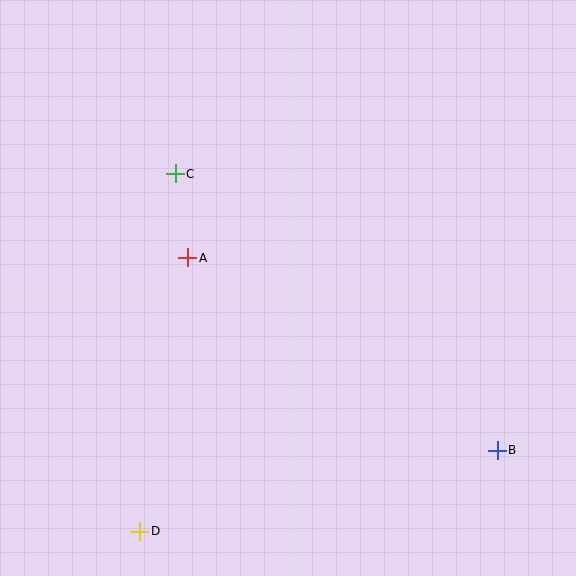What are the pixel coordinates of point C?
Point C is at (175, 174).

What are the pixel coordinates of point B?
Point B is at (497, 450).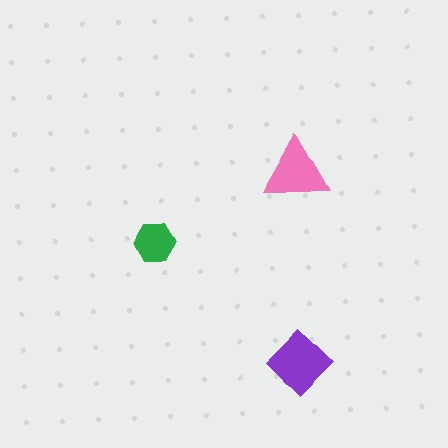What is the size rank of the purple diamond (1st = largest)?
1st.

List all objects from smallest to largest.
The green hexagon, the pink triangle, the purple diamond.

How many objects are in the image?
There are 3 objects in the image.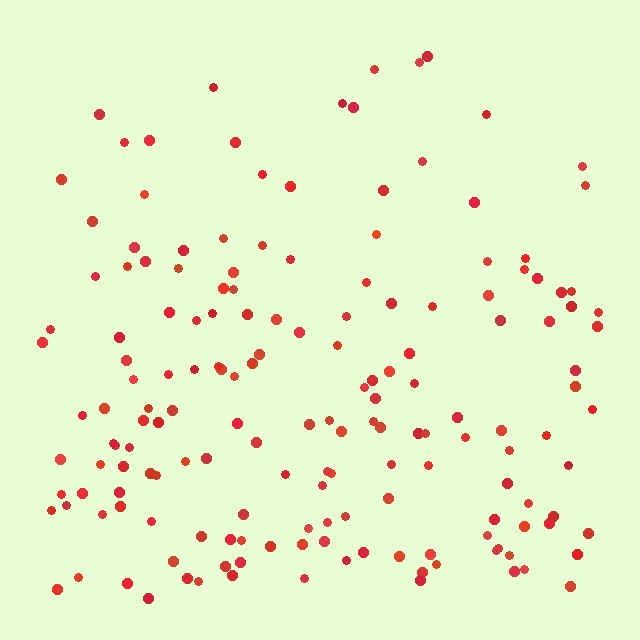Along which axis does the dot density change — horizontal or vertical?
Vertical.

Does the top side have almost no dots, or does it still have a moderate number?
Still a moderate number, just noticeably fewer than the bottom.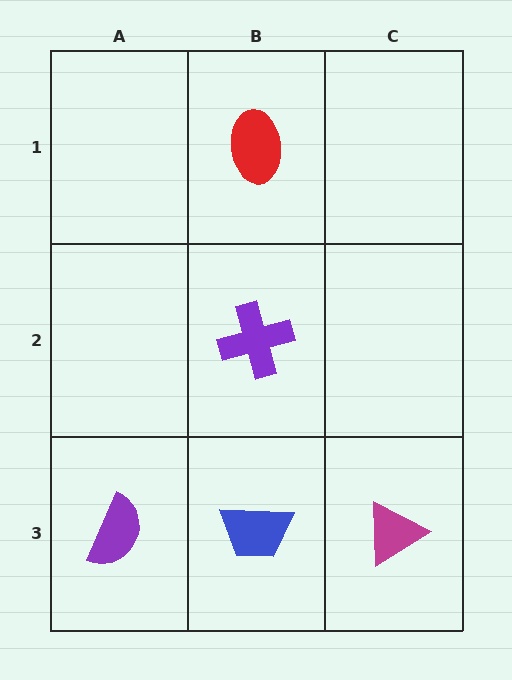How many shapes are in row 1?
1 shape.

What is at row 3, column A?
A purple semicircle.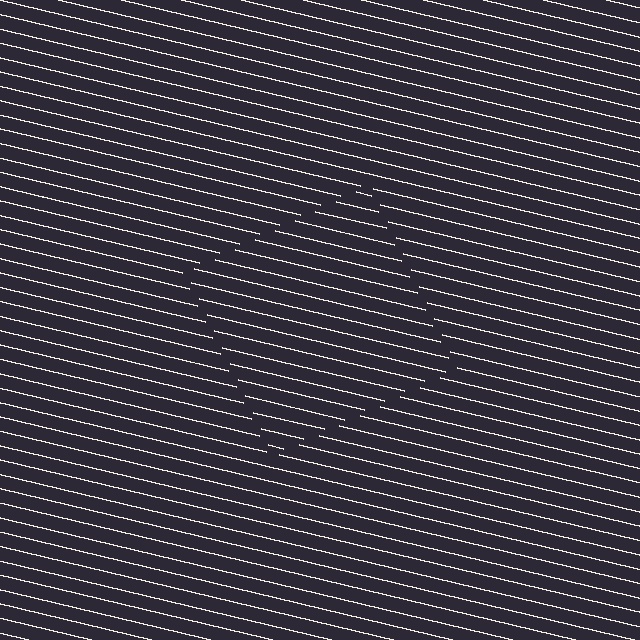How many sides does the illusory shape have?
4 sides — the line-ends trace a square.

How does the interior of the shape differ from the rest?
The interior of the shape contains the same grating, shifted by half a period — the contour is defined by the phase discontinuity where line-ends from the inner and outer gratings abut.